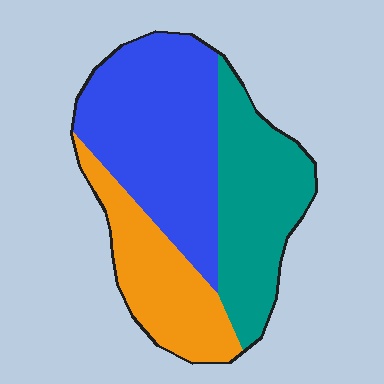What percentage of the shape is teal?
Teal covers roughly 30% of the shape.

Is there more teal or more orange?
Teal.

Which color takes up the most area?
Blue, at roughly 45%.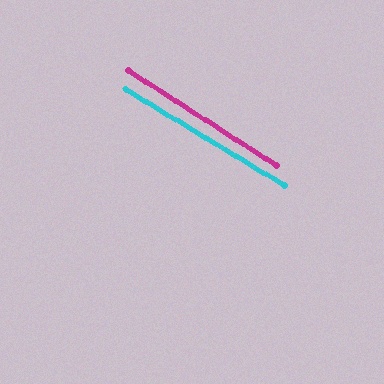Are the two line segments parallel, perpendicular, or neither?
Parallel — their directions differ by only 1.5°.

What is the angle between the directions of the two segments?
Approximately 2 degrees.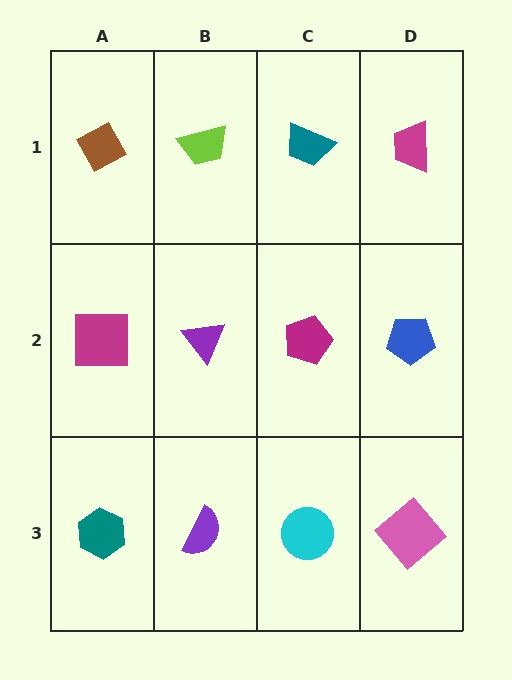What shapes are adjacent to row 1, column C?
A magenta pentagon (row 2, column C), a lime trapezoid (row 1, column B), a magenta trapezoid (row 1, column D).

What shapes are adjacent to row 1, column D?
A blue pentagon (row 2, column D), a teal trapezoid (row 1, column C).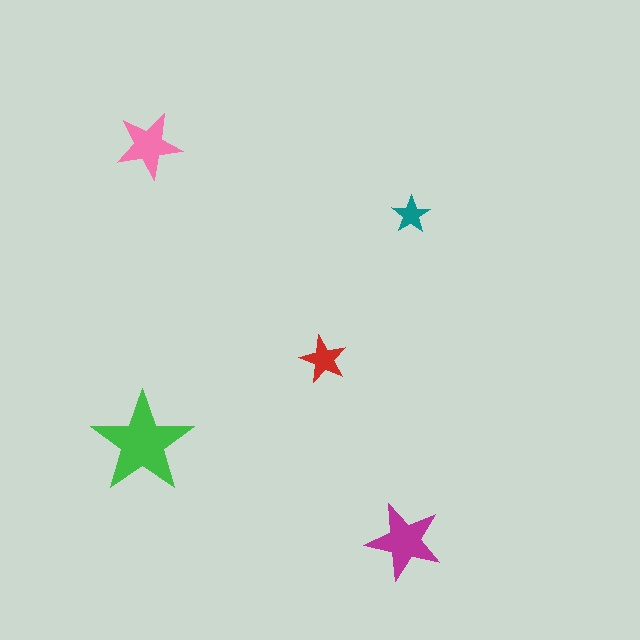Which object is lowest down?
The magenta star is bottommost.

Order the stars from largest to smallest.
the green one, the magenta one, the pink one, the red one, the teal one.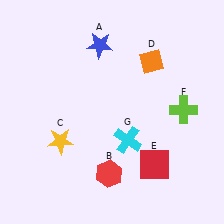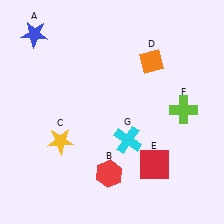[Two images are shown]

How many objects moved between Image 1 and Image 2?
1 object moved between the two images.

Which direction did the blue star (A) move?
The blue star (A) moved left.